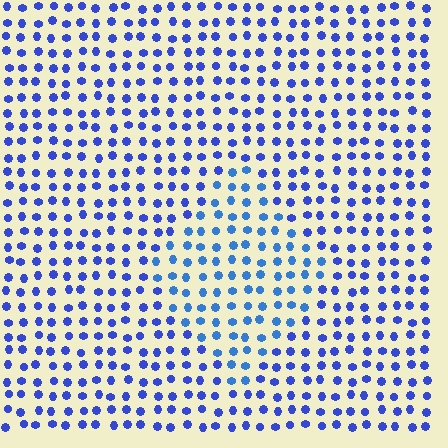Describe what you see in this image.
The image is filled with small blue elements in a uniform arrangement. A diamond-shaped region is visible where the elements are tinted to a slightly different hue, forming a subtle color boundary.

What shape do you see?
I see a diamond.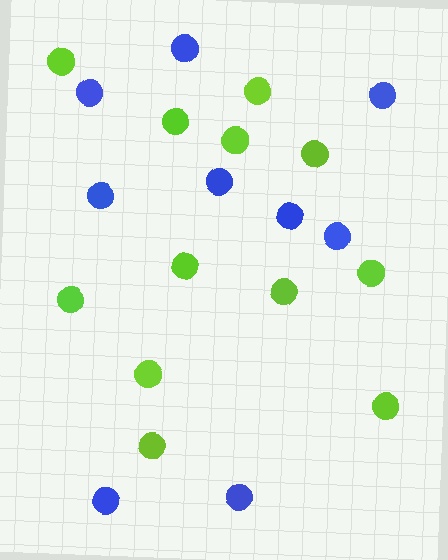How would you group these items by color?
There are 2 groups: one group of lime circles (12) and one group of blue circles (9).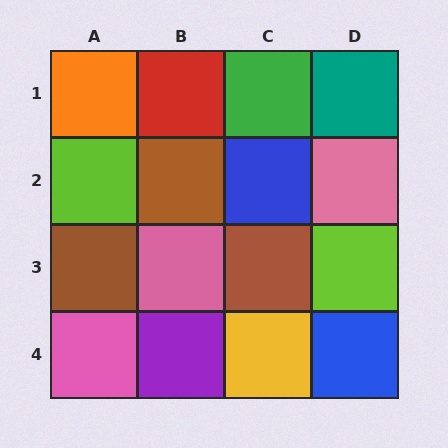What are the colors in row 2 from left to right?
Lime, brown, blue, pink.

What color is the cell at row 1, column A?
Orange.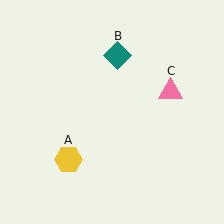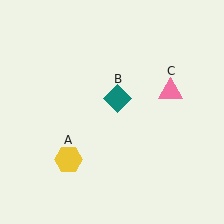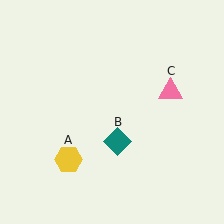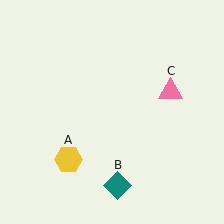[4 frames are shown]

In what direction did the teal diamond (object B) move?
The teal diamond (object B) moved down.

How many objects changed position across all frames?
1 object changed position: teal diamond (object B).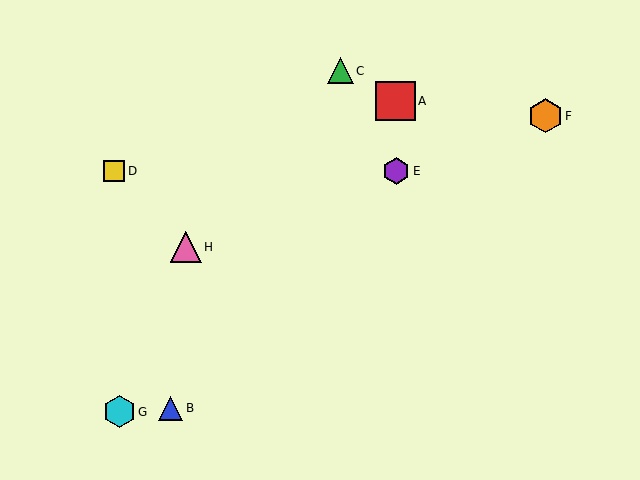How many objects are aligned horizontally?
2 objects (D, E) are aligned horizontally.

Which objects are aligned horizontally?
Objects D, E are aligned horizontally.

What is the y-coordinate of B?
Object B is at y≈408.